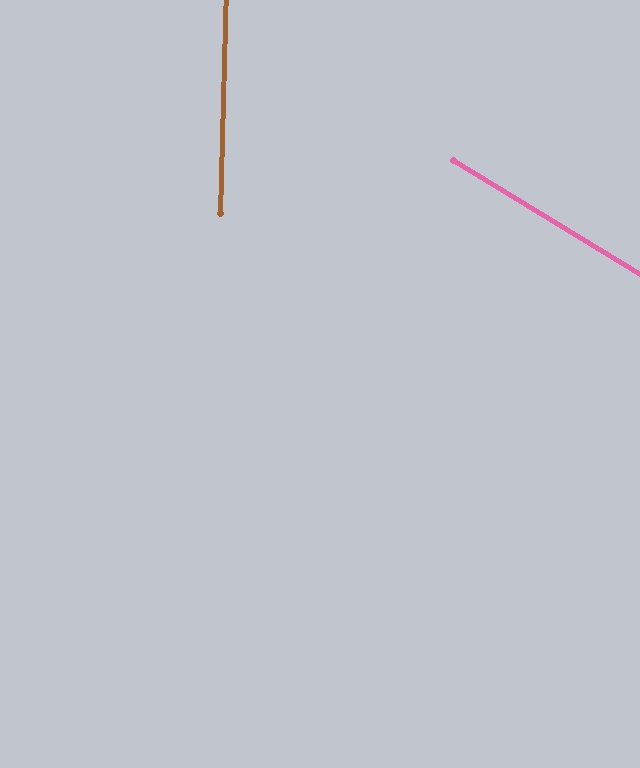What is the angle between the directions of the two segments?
Approximately 60 degrees.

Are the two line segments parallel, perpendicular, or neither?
Neither parallel nor perpendicular — they differ by about 60°.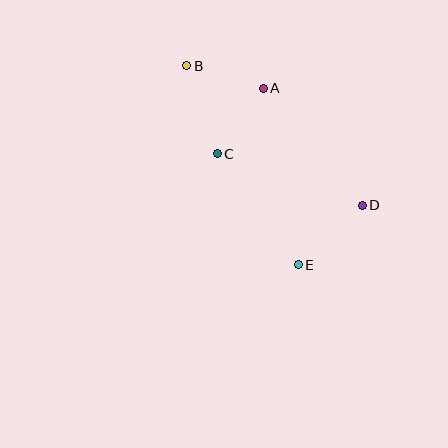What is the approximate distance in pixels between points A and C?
The distance between A and C is approximately 80 pixels.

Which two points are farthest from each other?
Points B and E are farthest from each other.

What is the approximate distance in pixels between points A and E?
The distance between A and E is approximately 180 pixels.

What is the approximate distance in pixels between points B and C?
The distance between B and C is approximately 93 pixels.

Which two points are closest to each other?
Points A and B are closest to each other.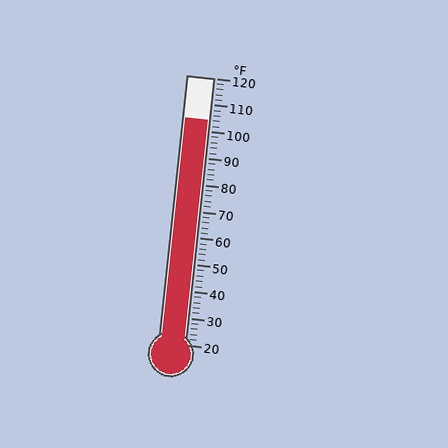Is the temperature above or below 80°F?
The temperature is above 80°F.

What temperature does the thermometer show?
The thermometer shows approximately 104°F.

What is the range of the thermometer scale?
The thermometer scale ranges from 20°F to 120°F.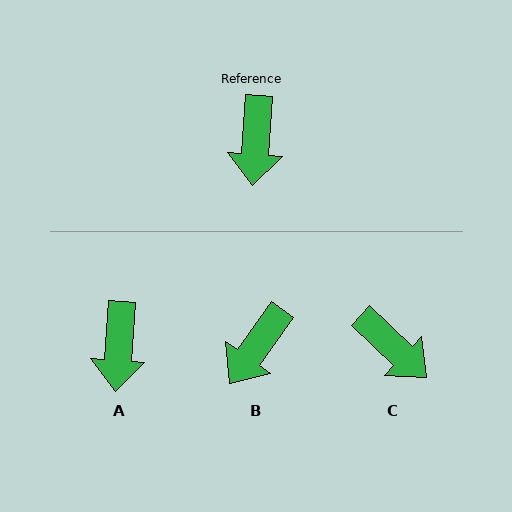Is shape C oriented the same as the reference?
No, it is off by about 50 degrees.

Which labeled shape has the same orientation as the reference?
A.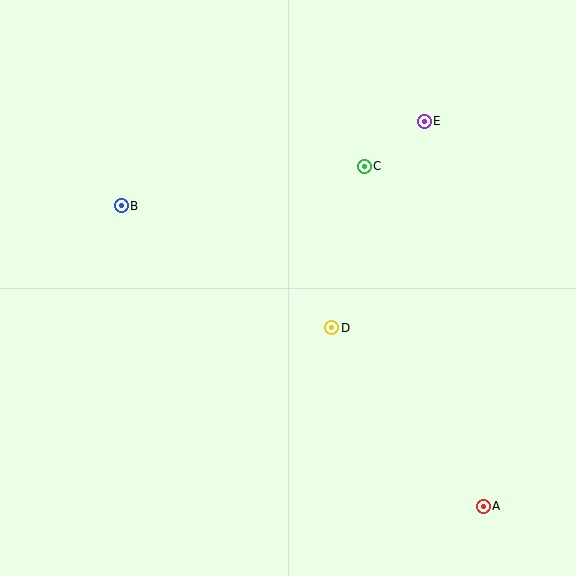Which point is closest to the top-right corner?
Point E is closest to the top-right corner.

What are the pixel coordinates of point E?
Point E is at (424, 121).